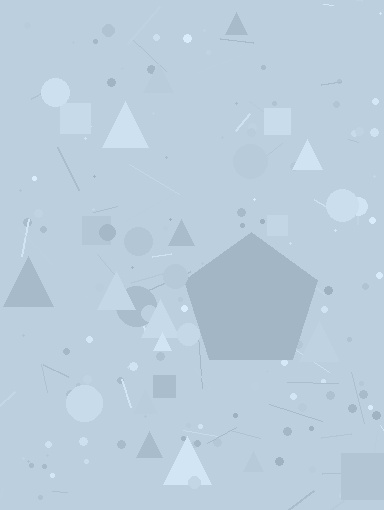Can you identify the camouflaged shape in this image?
The camouflaged shape is a pentagon.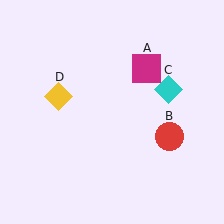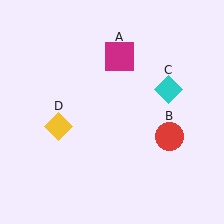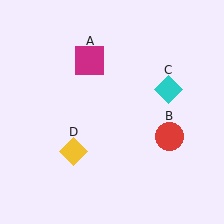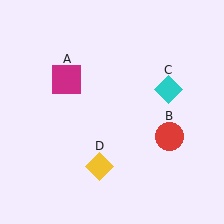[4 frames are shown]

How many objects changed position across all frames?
2 objects changed position: magenta square (object A), yellow diamond (object D).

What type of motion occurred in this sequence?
The magenta square (object A), yellow diamond (object D) rotated counterclockwise around the center of the scene.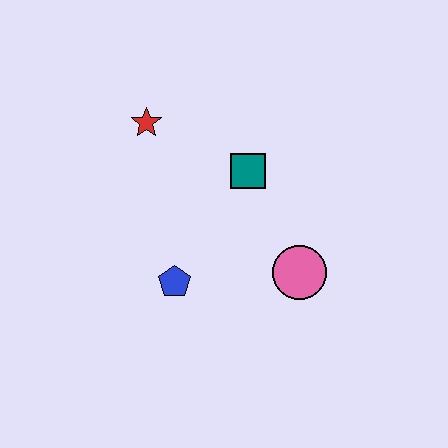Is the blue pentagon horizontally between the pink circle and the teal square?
No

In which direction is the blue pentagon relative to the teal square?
The blue pentagon is below the teal square.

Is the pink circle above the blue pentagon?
Yes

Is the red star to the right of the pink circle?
No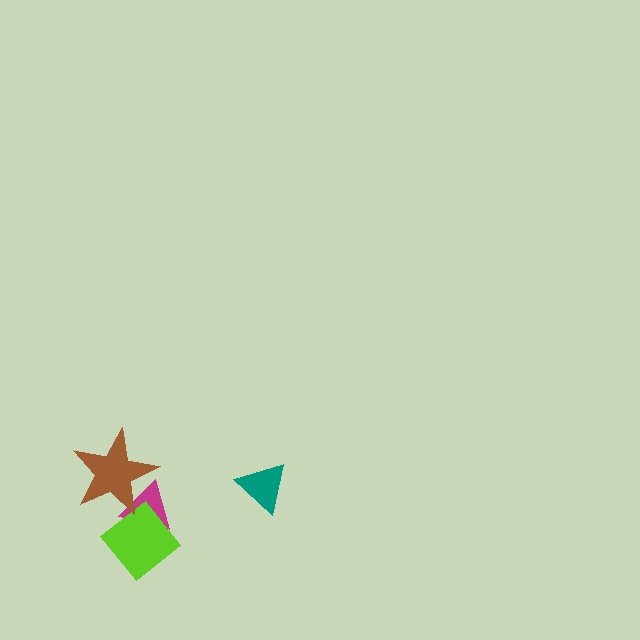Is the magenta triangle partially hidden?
Yes, it is partially covered by another shape.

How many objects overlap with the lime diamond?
2 objects overlap with the lime diamond.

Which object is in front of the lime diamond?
The brown star is in front of the lime diamond.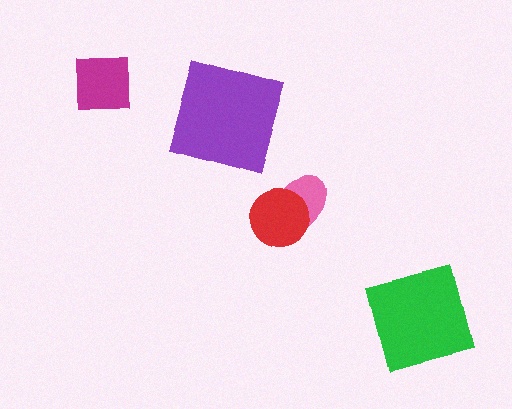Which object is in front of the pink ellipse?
The red circle is in front of the pink ellipse.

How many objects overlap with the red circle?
1 object overlaps with the red circle.